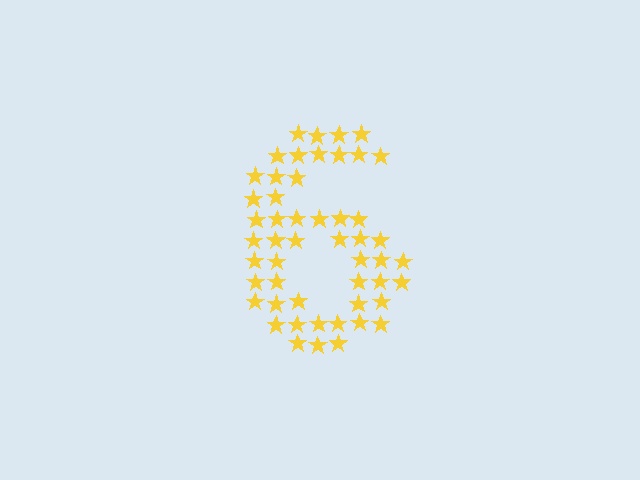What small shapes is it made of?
It is made of small stars.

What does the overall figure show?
The overall figure shows the digit 6.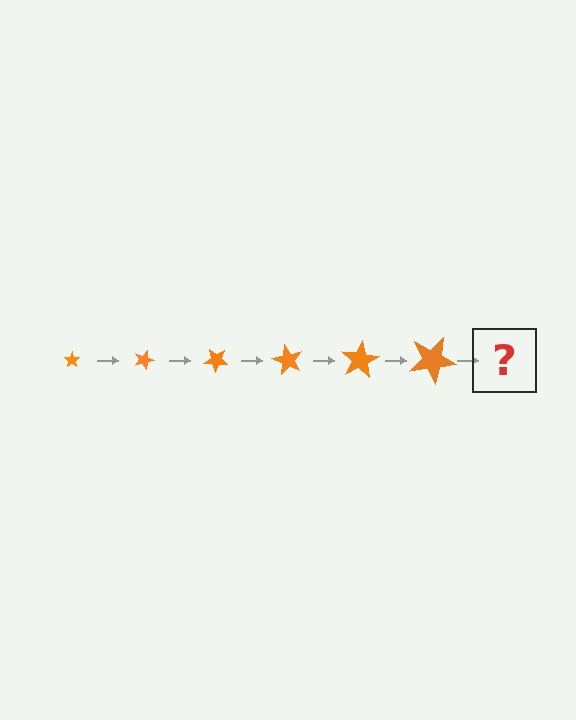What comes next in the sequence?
The next element should be a star, larger than the previous one and rotated 120 degrees from the start.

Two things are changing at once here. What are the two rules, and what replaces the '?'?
The two rules are that the star grows larger each step and it rotates 20 degrees each step. The '?' should be a star, larger than the previous one and rotated 120 degrees from the start.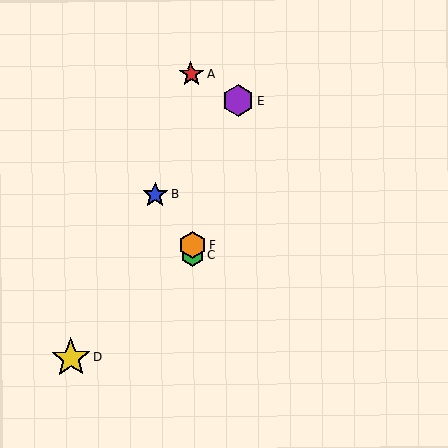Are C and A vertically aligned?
Yes, both are at x≈193.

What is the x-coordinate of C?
Object C is at x≈193.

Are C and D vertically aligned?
No, C is at x≈193 and D is at x≈71.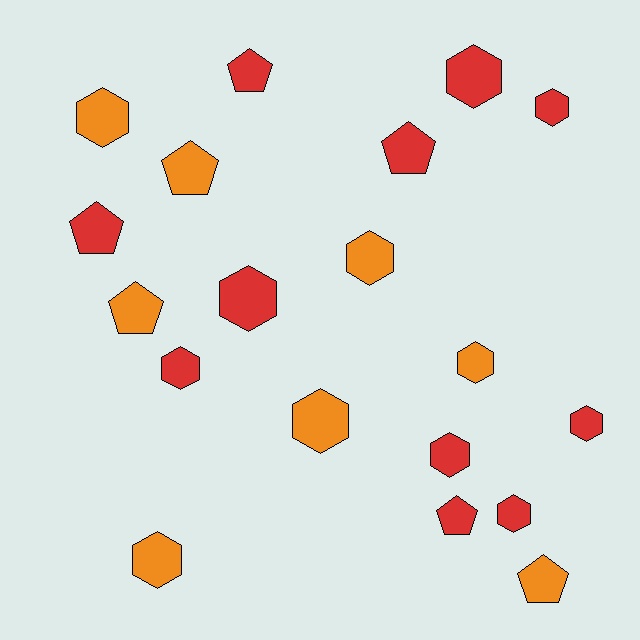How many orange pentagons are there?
There are 3 orange pentagons.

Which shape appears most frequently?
Hexagon, with 12 objects.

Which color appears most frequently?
Red, with 11 objects.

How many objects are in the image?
There are 19 objects.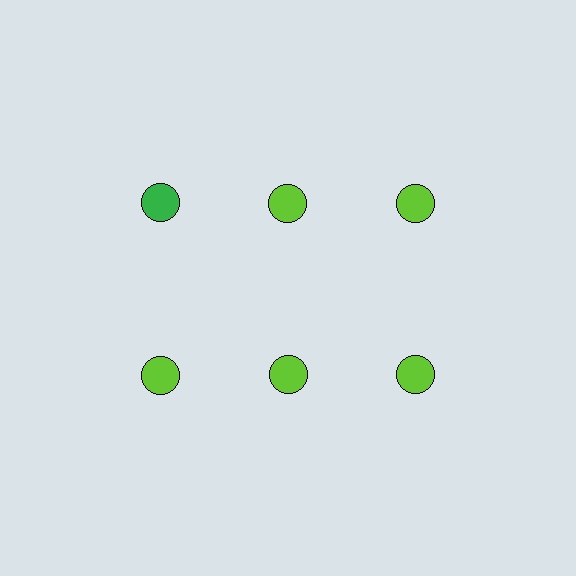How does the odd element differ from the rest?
It has a different color: green instead of lime.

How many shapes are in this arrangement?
There are 6 shapes arranged in a grid pattern.